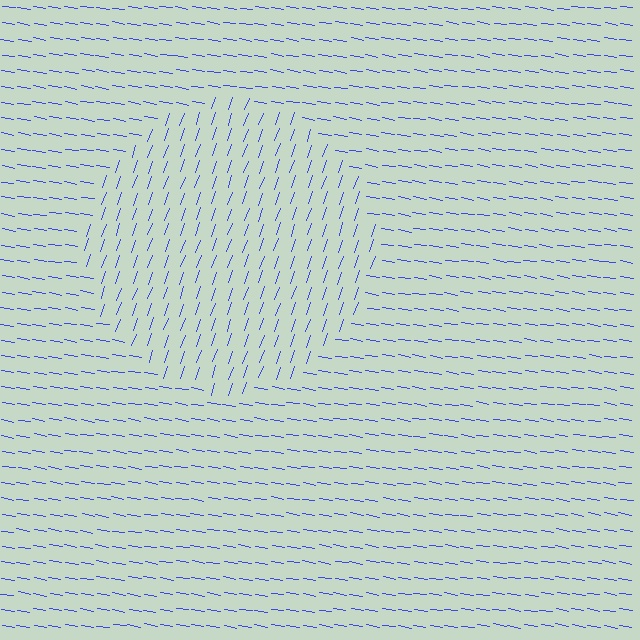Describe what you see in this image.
The image is filled with small blue line segments. A circle region in the image has lines oriented differently from the surrounding lines, creating a visible texture boundary.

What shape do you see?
I see a circle.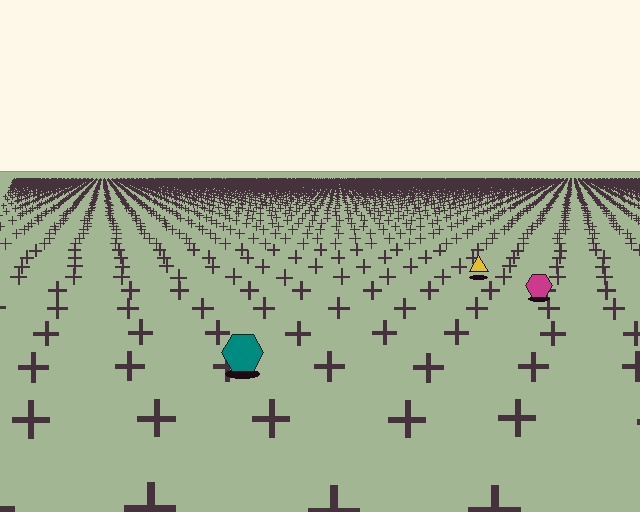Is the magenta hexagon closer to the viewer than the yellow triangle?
Yes. The magenta hexagon is closer — you can tell from the texture gradient: the ground texture is coarser near it.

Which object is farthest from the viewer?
The yellow triangle is farthest from the viewer. It appears smaller and the ground texture around it is denser.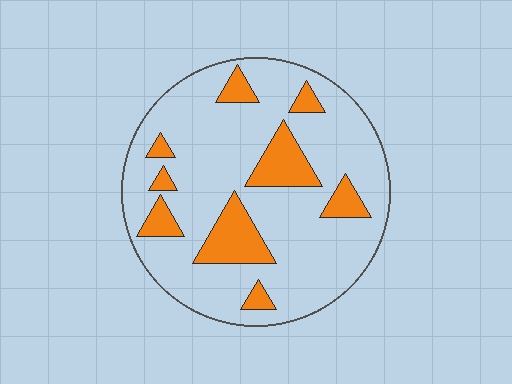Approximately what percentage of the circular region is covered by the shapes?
Approximately 20%.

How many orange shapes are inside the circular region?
9.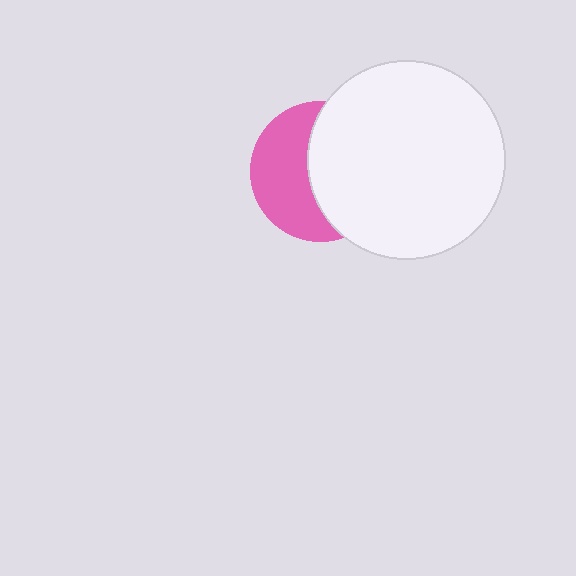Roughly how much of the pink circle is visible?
About half of it is visible (roughly 47%).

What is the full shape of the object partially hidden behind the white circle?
The partially hidden object is a pink circle.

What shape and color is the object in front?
The object in front is a white circle.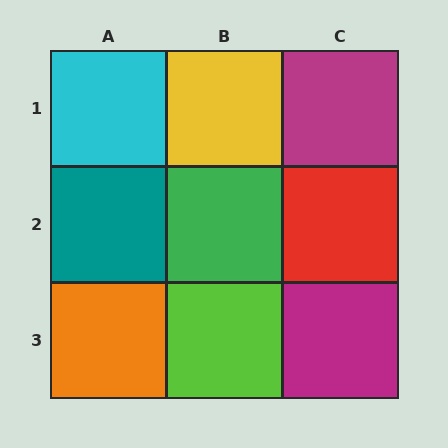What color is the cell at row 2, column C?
Red.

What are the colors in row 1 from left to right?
Cyan, yellow, magenta.